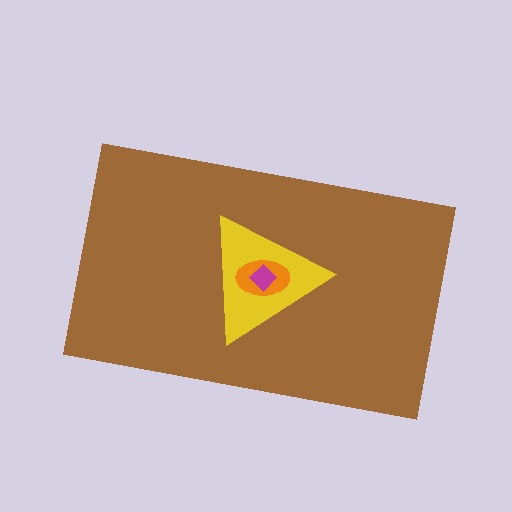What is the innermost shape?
The magenta diamond.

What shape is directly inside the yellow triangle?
The orange ellipse.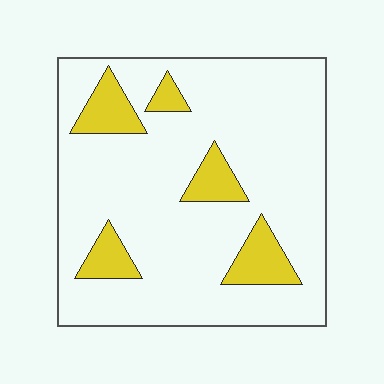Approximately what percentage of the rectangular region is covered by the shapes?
Approximately 15%.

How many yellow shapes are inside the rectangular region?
5.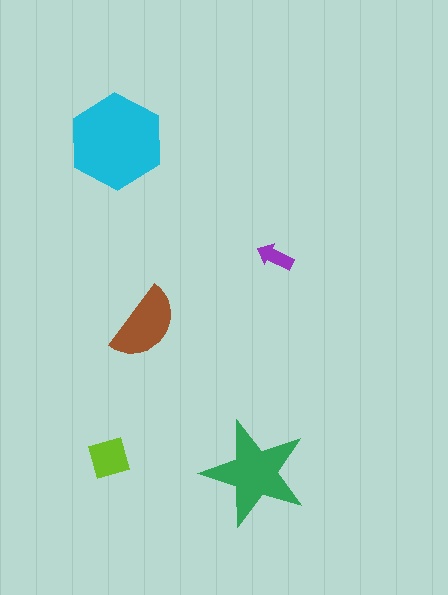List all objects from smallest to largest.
The purple arrow, the lime square, the brown semicircle, the green star, the cyan hexagon.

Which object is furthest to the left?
The lime square is leftmost.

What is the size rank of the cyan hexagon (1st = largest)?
1st.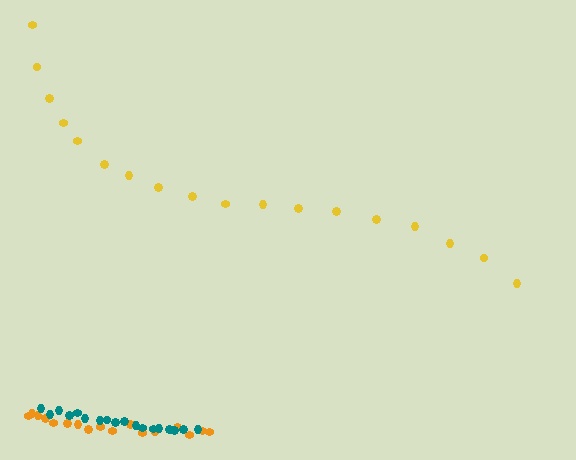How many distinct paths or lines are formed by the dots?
There are 3 distinct paths.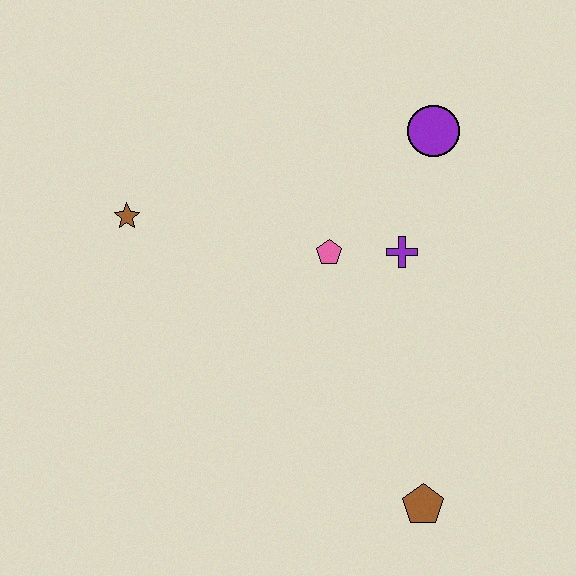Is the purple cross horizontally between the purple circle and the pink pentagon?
Yes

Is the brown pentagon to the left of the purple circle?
Yes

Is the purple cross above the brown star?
No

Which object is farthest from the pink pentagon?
The brown pentagon is farthest from the pink pentagon.